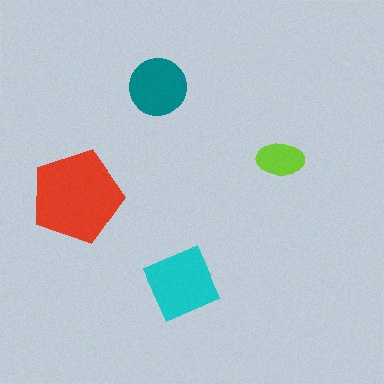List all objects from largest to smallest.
The red pentagon, the cyan diamond, the teal circle, the lime ellipse.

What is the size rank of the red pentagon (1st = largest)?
1st.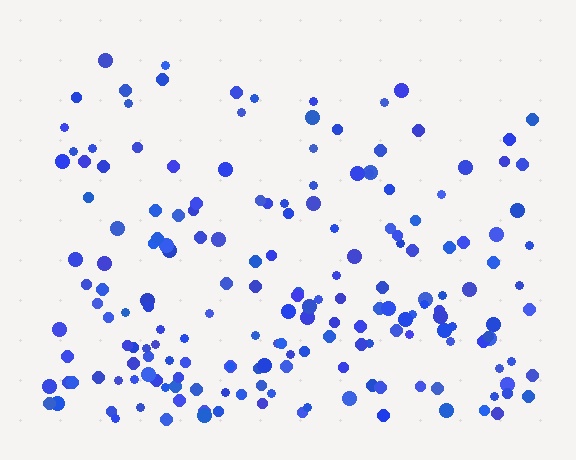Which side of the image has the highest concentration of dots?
The bottom.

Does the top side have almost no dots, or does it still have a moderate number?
Still a moderate number, just noticeably fewer than the bottom.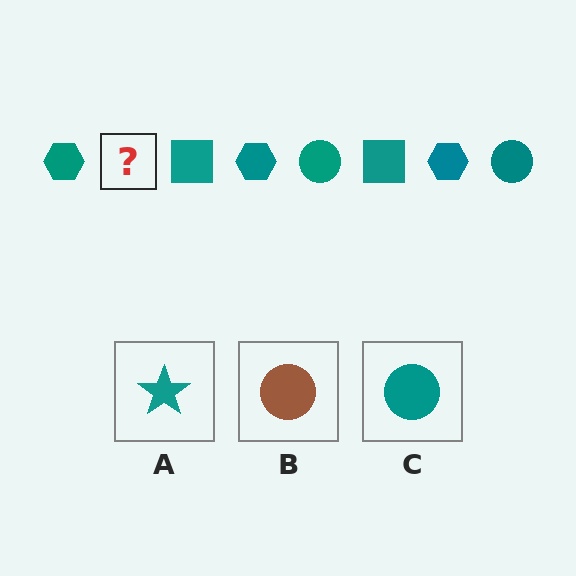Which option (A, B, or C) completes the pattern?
C.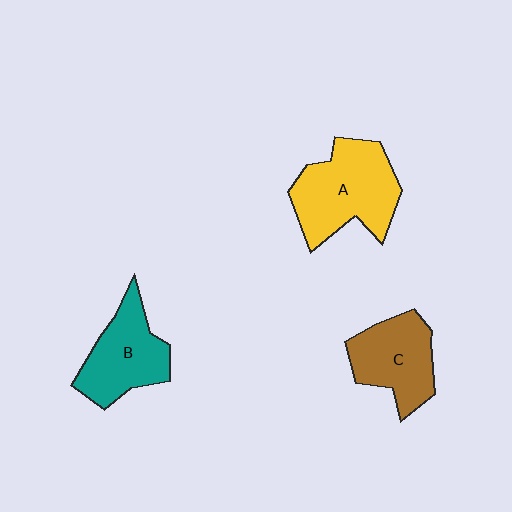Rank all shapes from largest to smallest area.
From largest to smallest: A (yellow), B (teal), C (brown).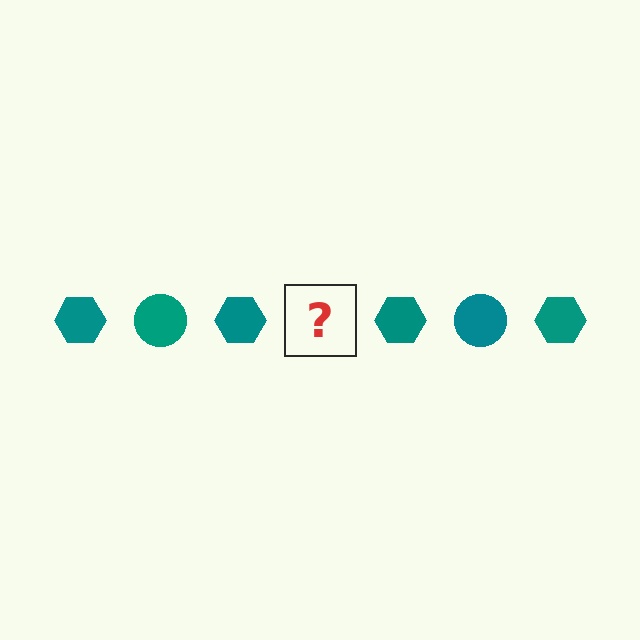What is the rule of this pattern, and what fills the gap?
The rule is that the pattern cycles through hexagon, circle shapes in teal. The gap should be filled with a teal circle.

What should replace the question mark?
The question mark should be replaced with a teal circle.